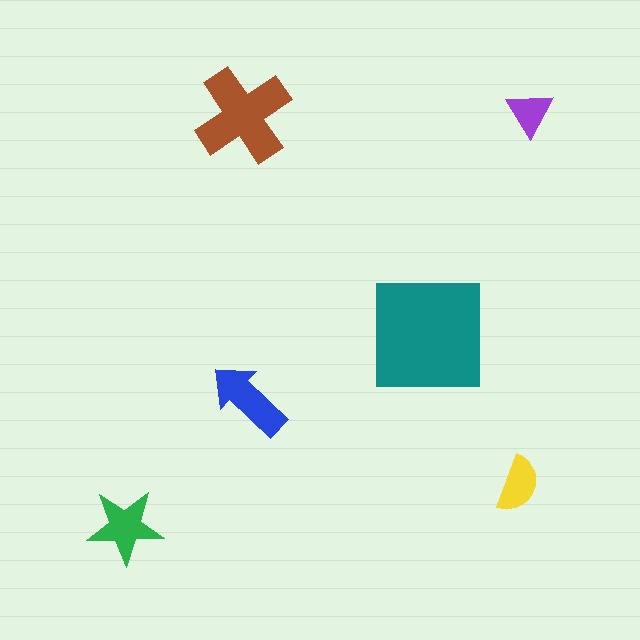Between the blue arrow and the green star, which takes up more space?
The blue arrow.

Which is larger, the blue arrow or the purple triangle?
The blue arrow.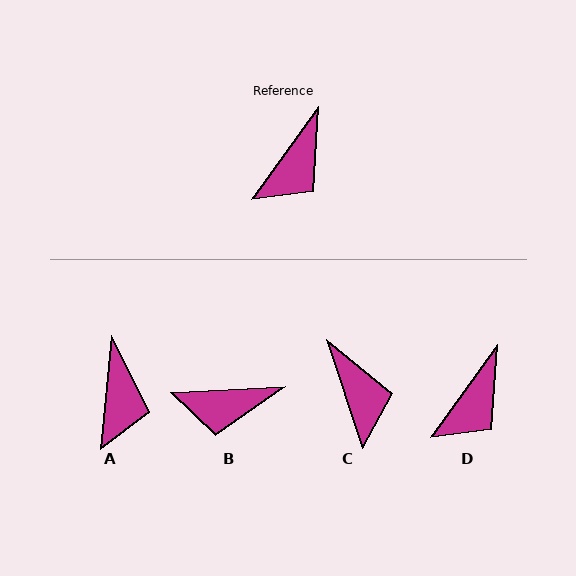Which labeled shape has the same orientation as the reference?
D.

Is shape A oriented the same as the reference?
No, it is off by about 30 degrees.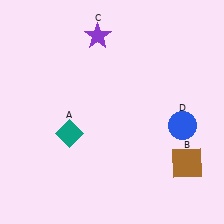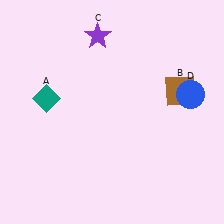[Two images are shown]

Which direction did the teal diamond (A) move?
The teal diamond (A) moved up.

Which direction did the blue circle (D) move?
The blue circle (D) moved up.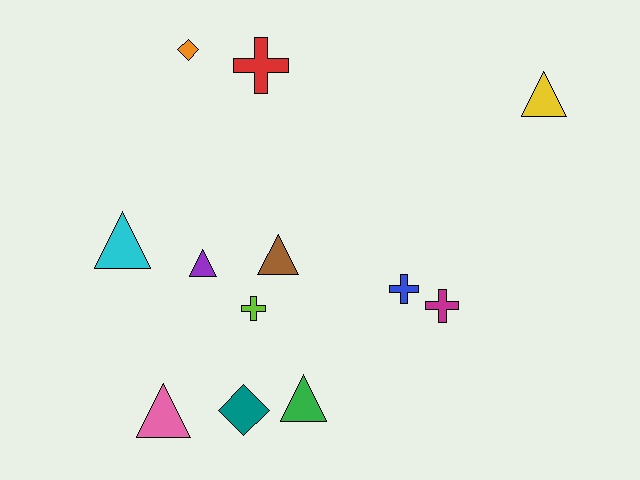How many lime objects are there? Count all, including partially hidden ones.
There is 1 lime object.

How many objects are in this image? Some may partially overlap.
There are 12 objects.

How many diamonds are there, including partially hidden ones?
There are 2 diamonds.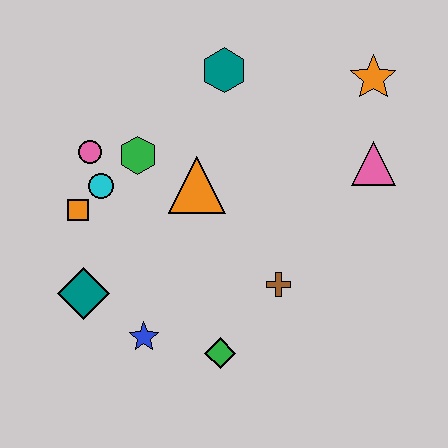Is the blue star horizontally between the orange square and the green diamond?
Yes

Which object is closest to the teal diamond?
The blue star is closest to the teal diamond.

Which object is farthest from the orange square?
The orange star is farthest from the orange square.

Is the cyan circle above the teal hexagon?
No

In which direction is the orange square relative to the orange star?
The orange square is to the left of the orange star.